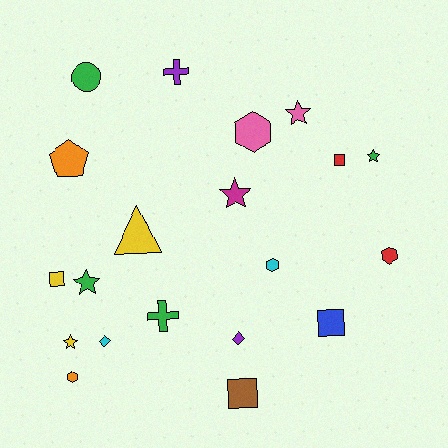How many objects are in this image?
There are 20 objects.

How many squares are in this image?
There are 4 squares.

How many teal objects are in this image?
There are no teal objects.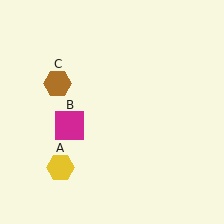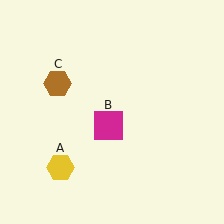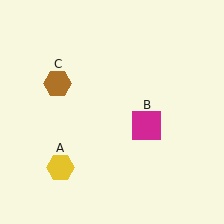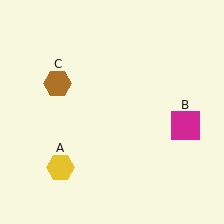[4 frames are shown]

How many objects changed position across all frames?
1 object changed position: magenta square (object B).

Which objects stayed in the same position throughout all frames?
Yellow hexagon (object A) and brown hexagon (object C) remained stationary.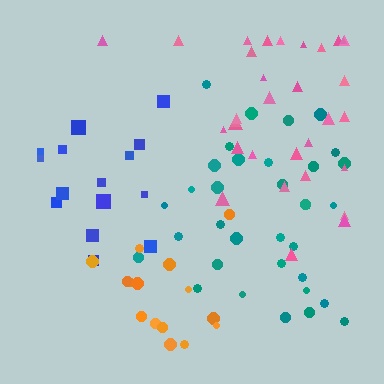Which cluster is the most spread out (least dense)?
Blue.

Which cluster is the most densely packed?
Orange.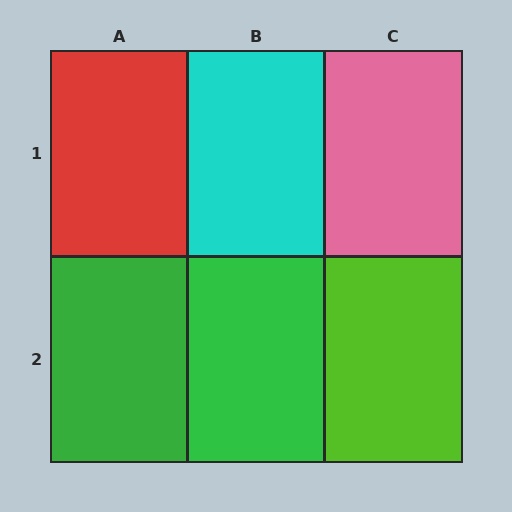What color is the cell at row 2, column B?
Green.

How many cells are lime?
1 cell is lime.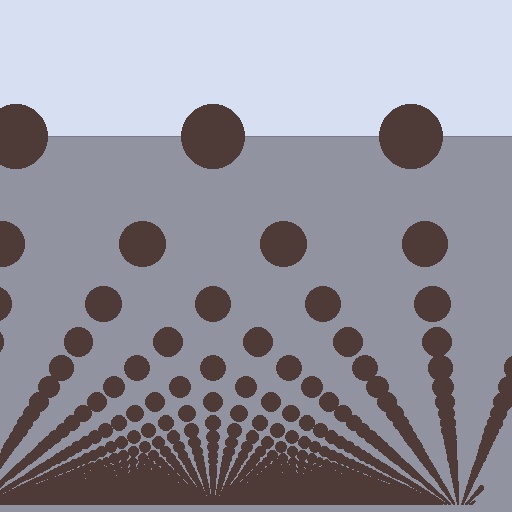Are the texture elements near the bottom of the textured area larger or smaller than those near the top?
Smaller. The gradient is inverted — elements near the bottom are smaller and denser.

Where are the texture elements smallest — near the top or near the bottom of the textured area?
Near the bottom.